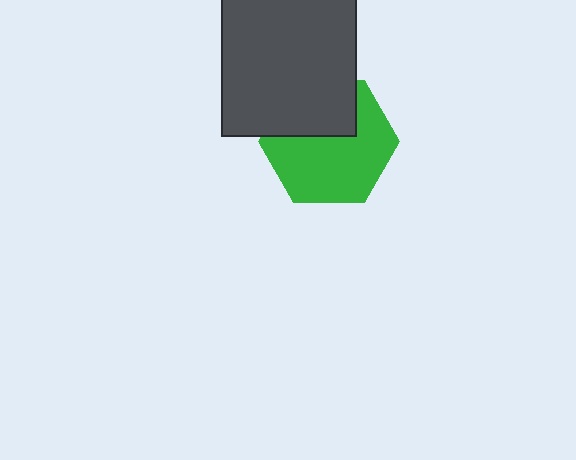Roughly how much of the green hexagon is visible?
About half of it is visible (roughly 65%).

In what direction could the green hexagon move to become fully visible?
The green hexagon could move down. That would shift it out from behind the dark gray rectangle entirely.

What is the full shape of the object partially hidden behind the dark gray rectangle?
The partially hidden object is a green hexagon.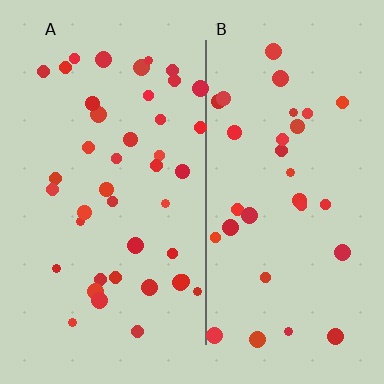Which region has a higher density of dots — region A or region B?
A (the left).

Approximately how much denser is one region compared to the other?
Approximately 1.3× — region A over region B.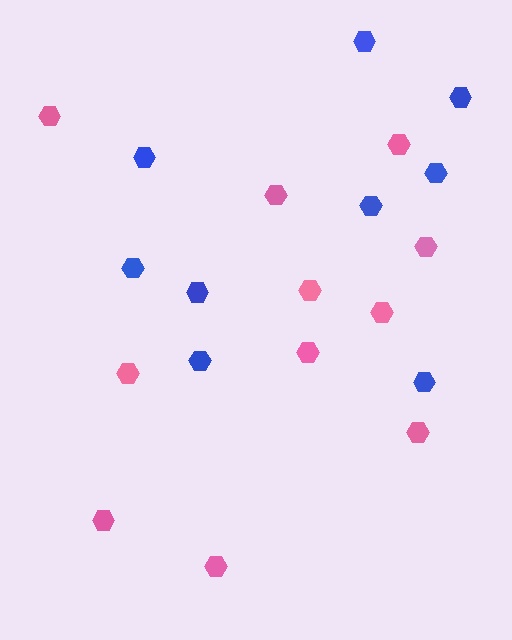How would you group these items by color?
There are 2 groups: one group of pink hexagons (11) and one group of blue hexagons (9).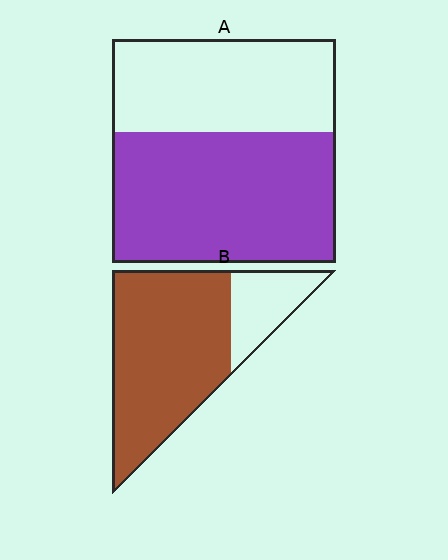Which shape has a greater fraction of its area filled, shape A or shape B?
Shape B.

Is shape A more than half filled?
Yes.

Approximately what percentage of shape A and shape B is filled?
A is approximately 60% and B is approximately 80%.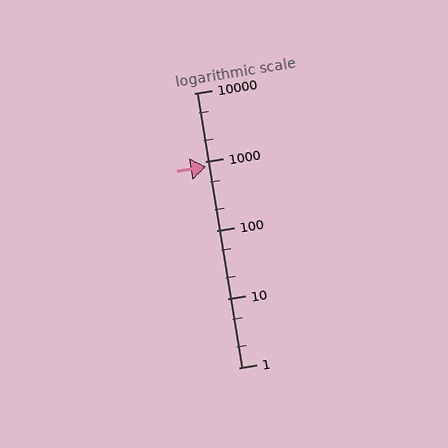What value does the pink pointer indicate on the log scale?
The pointer indicates approximately 860.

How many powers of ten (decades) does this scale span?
The scale spans 4 decades, from 1 to 10000.